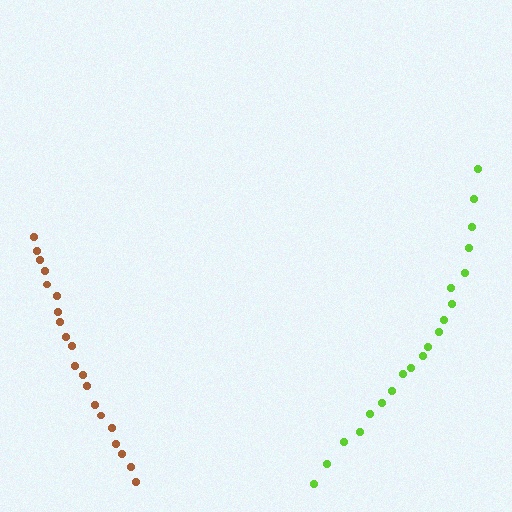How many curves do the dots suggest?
There are 2 distinct paths.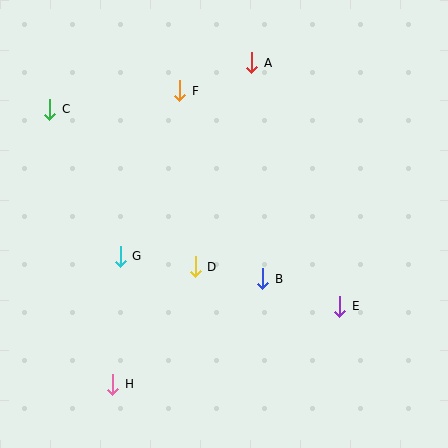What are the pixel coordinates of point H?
Point H is at (113, 384).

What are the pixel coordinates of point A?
Point A is at (252, 63).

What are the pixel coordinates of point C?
Point C is at (50, 109).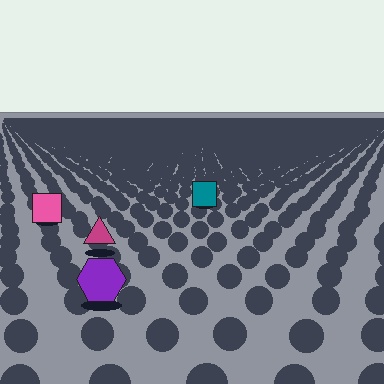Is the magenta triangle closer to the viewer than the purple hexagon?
No. The purple hexagon is closer — you can tell from the texture gradient: the ground texture is coarser near it.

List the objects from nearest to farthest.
From nearest to farthest: the purple hexagon, the magenta triangle, the pink square, the teal square.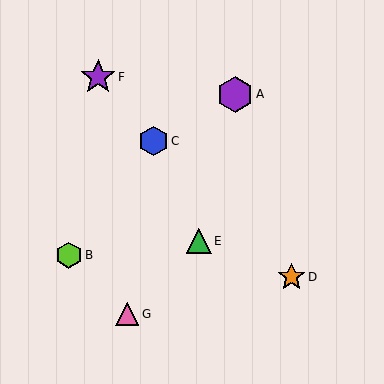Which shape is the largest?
The purple hexagon (labeled A) is the largest.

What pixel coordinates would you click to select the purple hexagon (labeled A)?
Click at (235, 94) to select the purple hexagon A.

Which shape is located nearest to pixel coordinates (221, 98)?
The purple hexagon (labeled A) at (235, 94) is nearest to that location.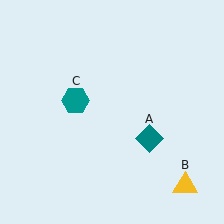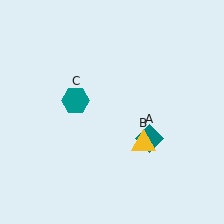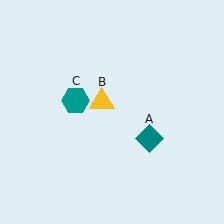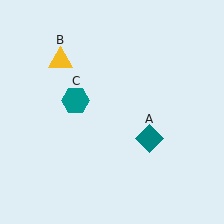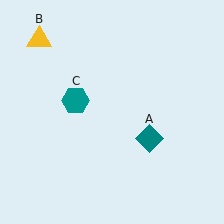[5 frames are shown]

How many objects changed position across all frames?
1 object changed position: yellow triangle (object B).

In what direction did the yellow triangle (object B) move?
The yellow triangle (object B) moved up and to the left.